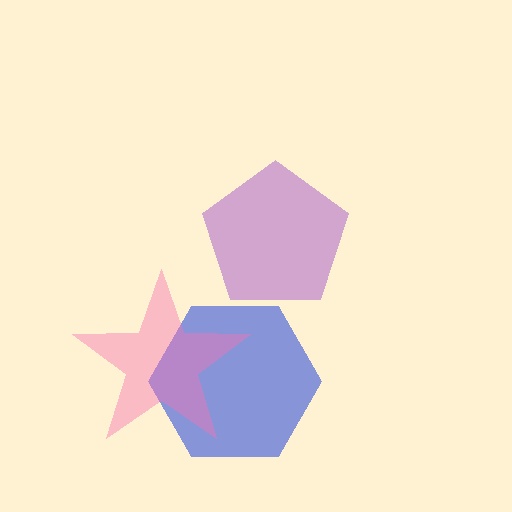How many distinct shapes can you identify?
There are 3 distinct shapes: a blue hexagon, a pink star, a purple pentagon.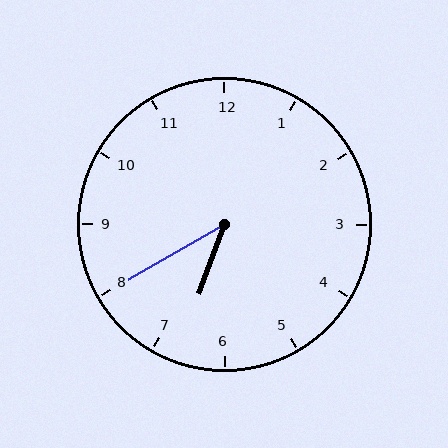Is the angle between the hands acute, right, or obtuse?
It is acute.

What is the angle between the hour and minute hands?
Approximately 40 degrees.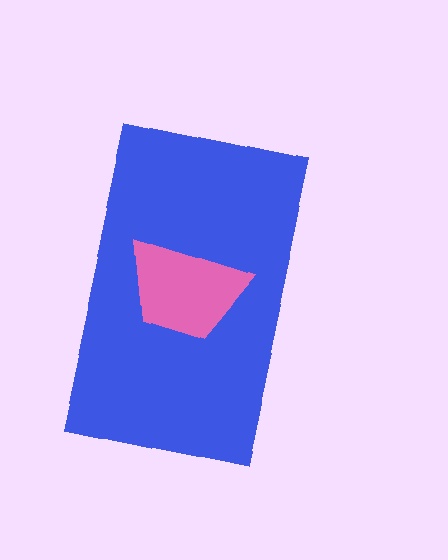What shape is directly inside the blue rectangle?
The pink trapezoid.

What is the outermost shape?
The blue rectangle.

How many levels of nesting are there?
2.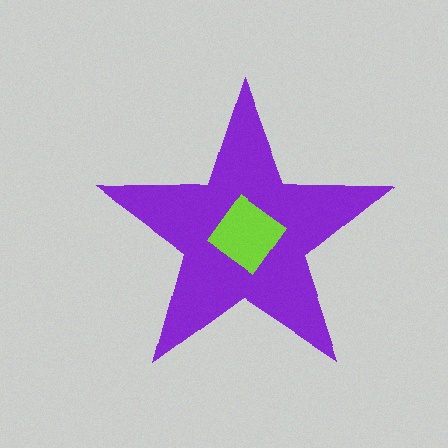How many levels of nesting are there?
2.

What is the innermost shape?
The lime diamond.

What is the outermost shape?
The purple star.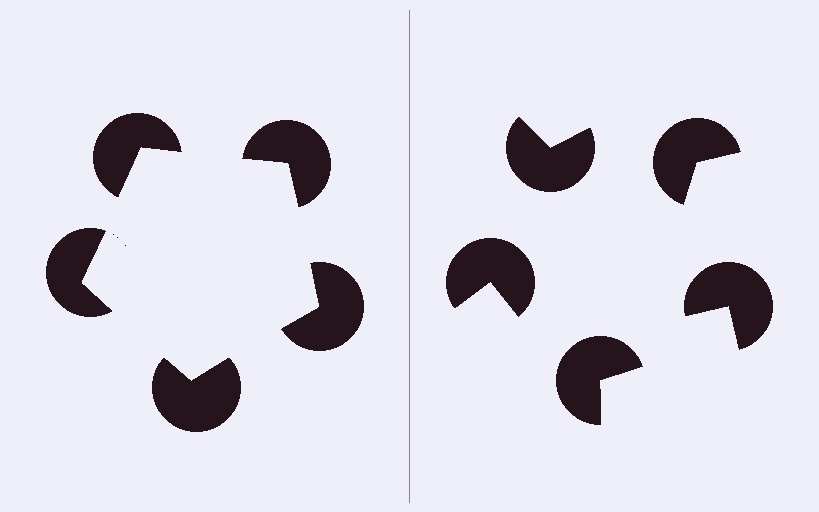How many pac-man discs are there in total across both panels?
10 — 5 on each side.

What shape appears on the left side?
An illusory pentagon.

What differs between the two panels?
The pac-man discs are positioned identically on both sides; only the wedge orientations differ. On the left they align to a pentagon; on the right they are misaligned.